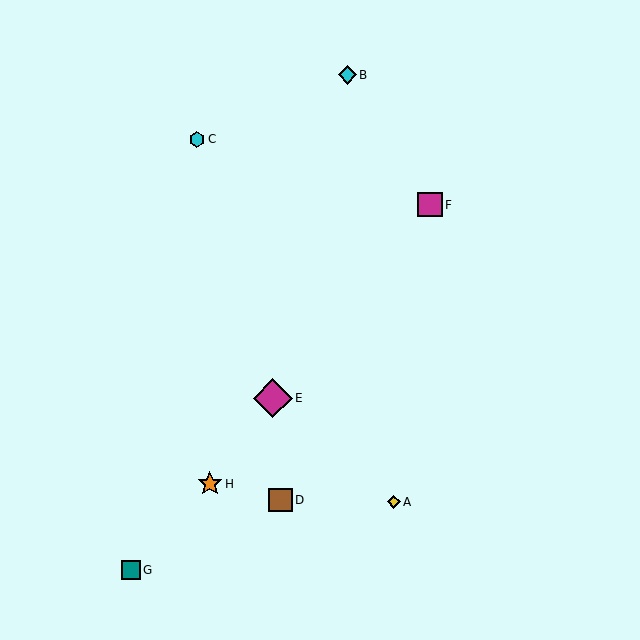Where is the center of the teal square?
The center of the teal square is at (131, 570).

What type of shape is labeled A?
Shape A is a yellow diamond.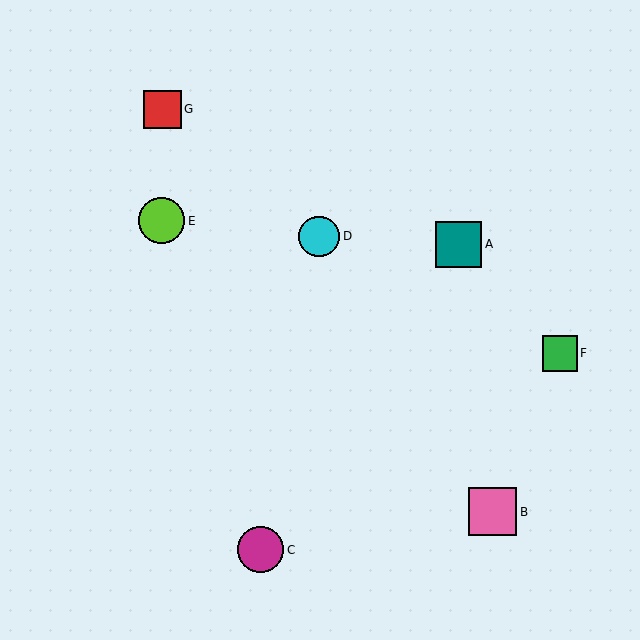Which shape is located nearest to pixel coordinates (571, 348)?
The green square (labeled F) at (560, 353) is nearest to that location.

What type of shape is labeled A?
Shape A is a teal square.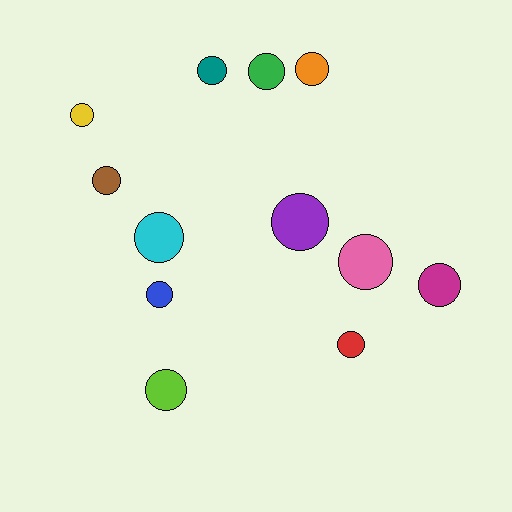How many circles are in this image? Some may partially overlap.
There are 12 circles.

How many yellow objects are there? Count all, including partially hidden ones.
There is 1 yellow object.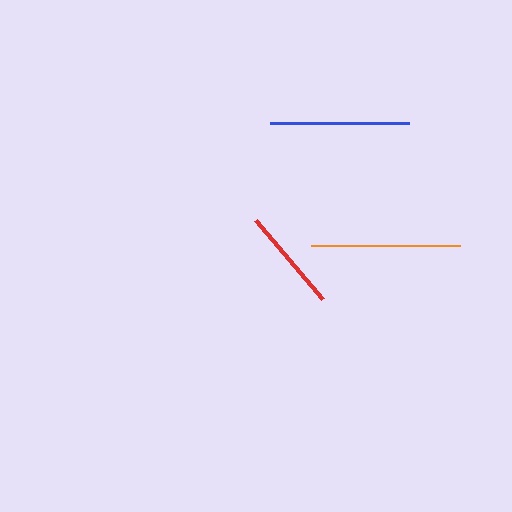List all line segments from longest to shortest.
From longest to shortest: orange, blue, red.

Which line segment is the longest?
The orange line is the longest at approximately 149 pixels.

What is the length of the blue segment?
The blue segment is approximately 139 pixels long.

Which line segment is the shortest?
The red line is the shortest at approximately 103 pixels.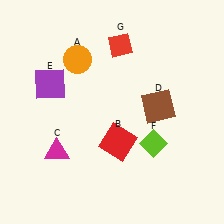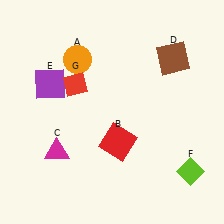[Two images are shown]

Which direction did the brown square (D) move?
The brown square (D) moved up.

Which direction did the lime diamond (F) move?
The lime diamond (F) moved right.